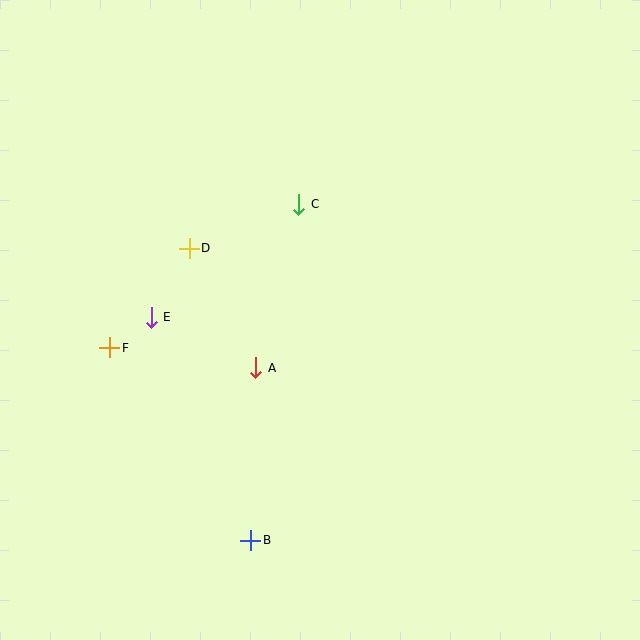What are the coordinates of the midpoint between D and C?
The midpoint between D and C is at (244, 226).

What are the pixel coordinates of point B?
Point B is at (251, 540).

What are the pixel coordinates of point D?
Point D is at (189, 248).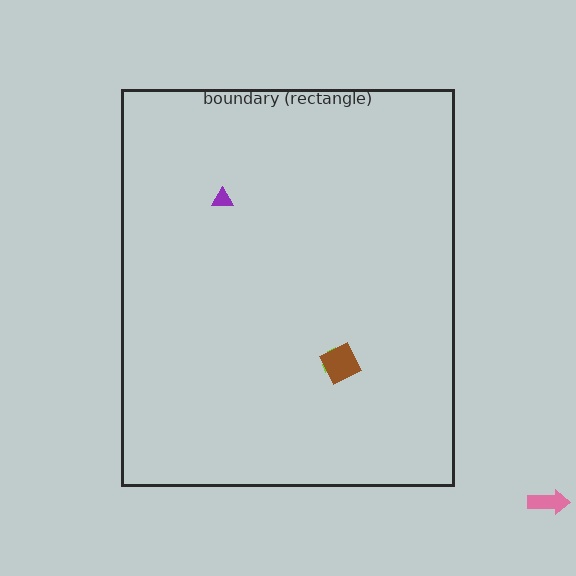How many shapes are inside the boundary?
3 inside, 1 outside.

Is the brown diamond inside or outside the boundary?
Inside.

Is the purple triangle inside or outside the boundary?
Inside.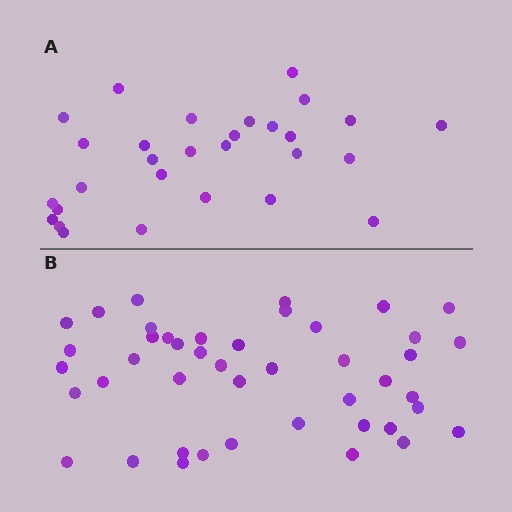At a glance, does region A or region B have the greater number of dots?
Region B (the bottom region) has more dots.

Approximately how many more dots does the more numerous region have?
Region B has approximately 15 more dots than region A.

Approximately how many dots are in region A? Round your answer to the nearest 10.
About 30 dots. (The exact count is 29, which rounds to 30.)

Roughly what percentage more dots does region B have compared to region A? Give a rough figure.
About 50% more.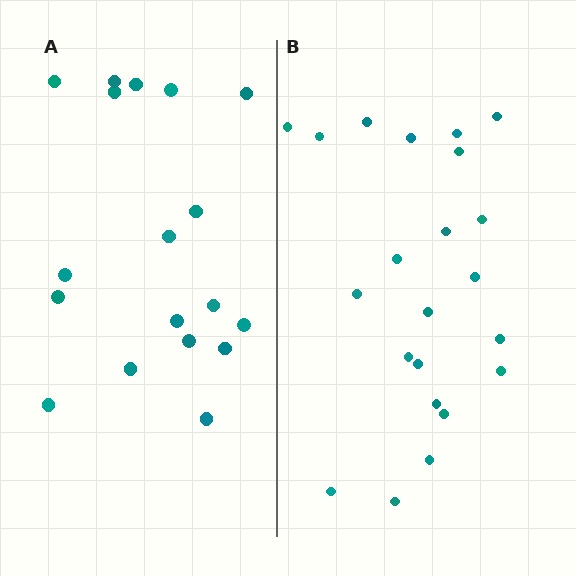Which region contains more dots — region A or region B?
Region B (the right region) has more dots.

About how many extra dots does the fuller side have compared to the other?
Region B has about 4 more dots than region A.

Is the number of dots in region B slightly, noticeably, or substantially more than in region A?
Region B has only slightly more — the two regions are fairly close. The ratio is roughly 1.2 to 1.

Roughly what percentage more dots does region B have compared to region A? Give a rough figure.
About 20% more.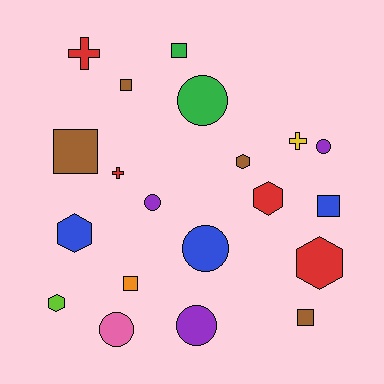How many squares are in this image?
There are 6 squares.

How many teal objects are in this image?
There are no teal objects.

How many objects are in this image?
There are 20 objects.